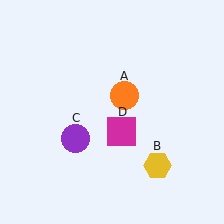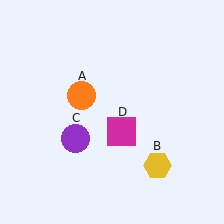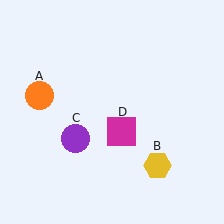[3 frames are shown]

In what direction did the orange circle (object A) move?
The orange circle (object A) moved left.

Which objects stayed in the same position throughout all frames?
Yellow hexagon (object B) and purple circle (object C) and magenta square (object D) remained stationary.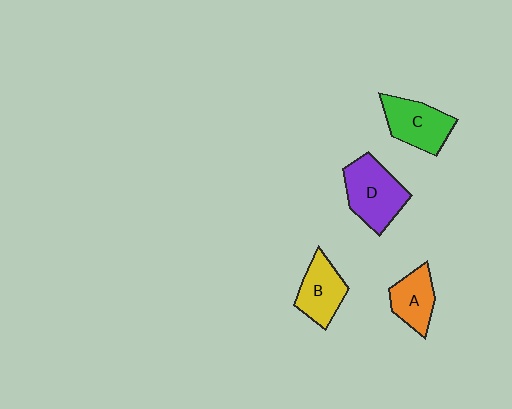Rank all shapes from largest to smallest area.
From largest to smallest: D (purple), C (green), B (yellow), A (orange).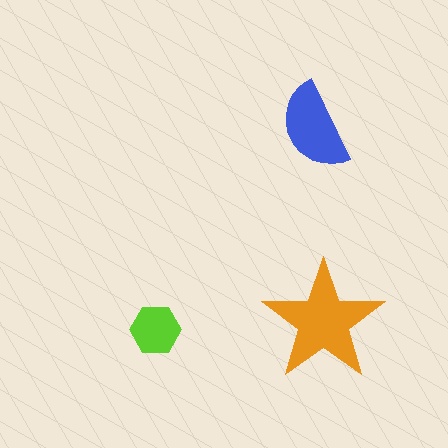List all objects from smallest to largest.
The lime hexagon, the blue semicircle, the orange star.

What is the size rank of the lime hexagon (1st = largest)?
3rd.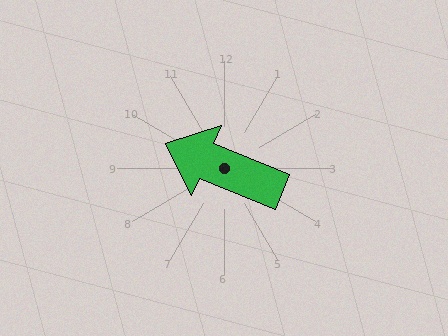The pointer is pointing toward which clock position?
Roughly 10 o'clock.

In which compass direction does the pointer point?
Northwest.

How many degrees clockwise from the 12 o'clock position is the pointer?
Approximately 293 degrees.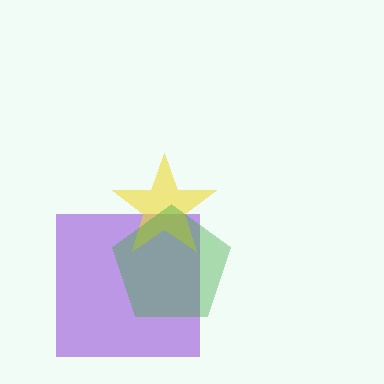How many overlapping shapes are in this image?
There are 3 overlapping shapes in the image.